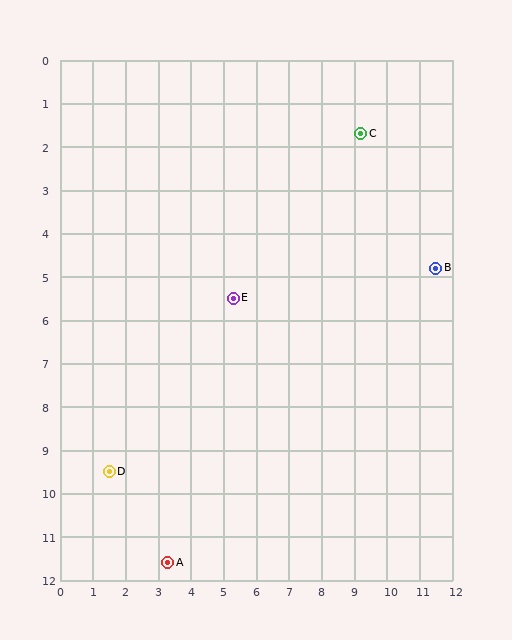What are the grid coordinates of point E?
Point E is at approximately (5.3, 5.5).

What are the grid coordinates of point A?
Point A is at approximately (3.3, 11.6).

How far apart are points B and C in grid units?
Points B and C are about 3.9 grid units apart.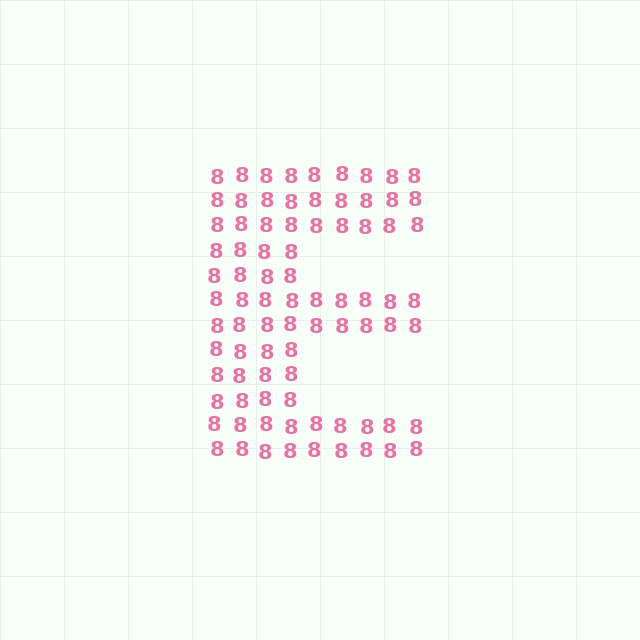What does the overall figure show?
The overall figure shows the letter E.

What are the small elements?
The small elements are digit 8's.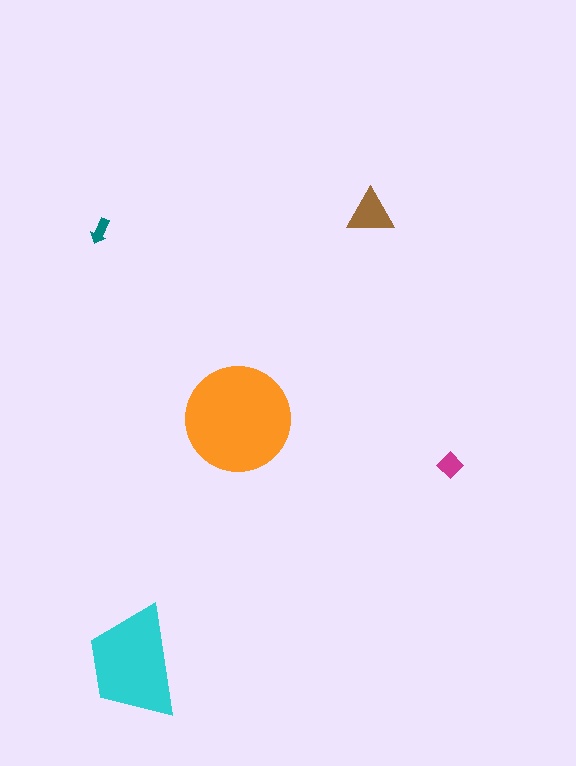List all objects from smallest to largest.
The teal arrow, the magenta diamond, the brown triangle, the cyan trapezoid, the orange circle.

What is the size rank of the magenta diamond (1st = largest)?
4th.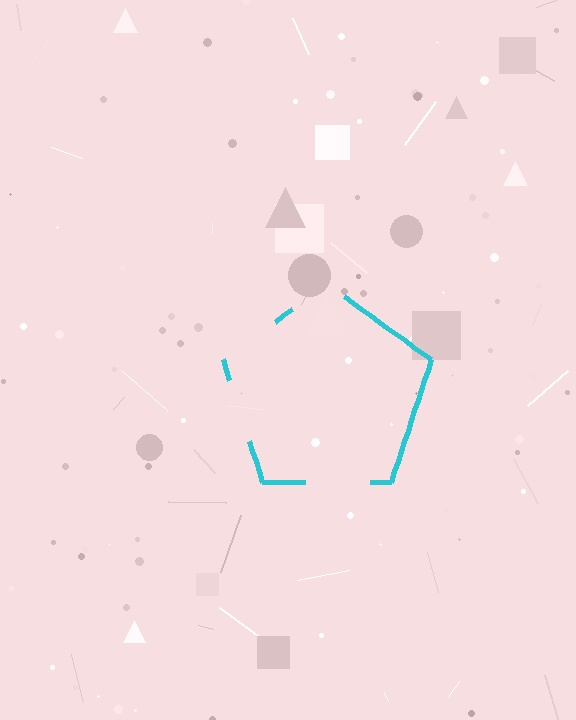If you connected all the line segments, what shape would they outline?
They would outline a pentagon.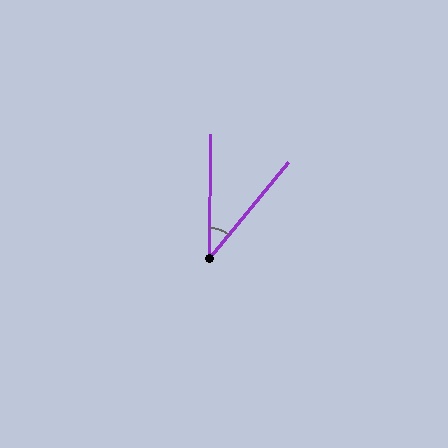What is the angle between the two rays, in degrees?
Approximately 39 degrees.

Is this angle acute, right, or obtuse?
It is acute.